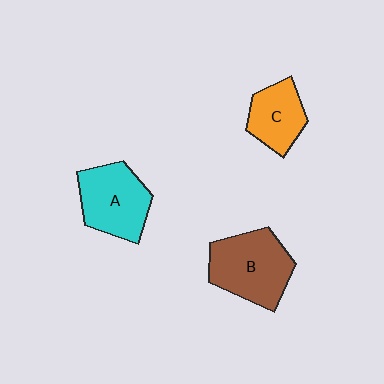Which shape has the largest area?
Shape B (brown).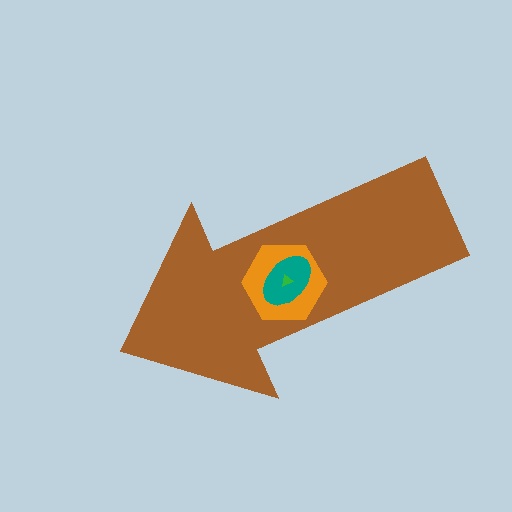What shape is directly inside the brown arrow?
The orange hexagon.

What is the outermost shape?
The brown arrow.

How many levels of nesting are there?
4.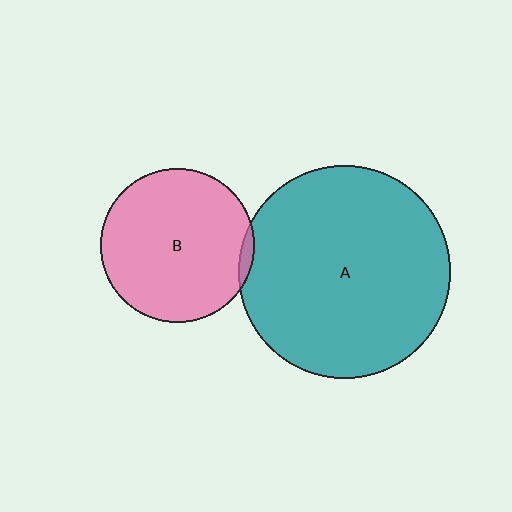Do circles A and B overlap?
Yes.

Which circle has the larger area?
Circle A (teal).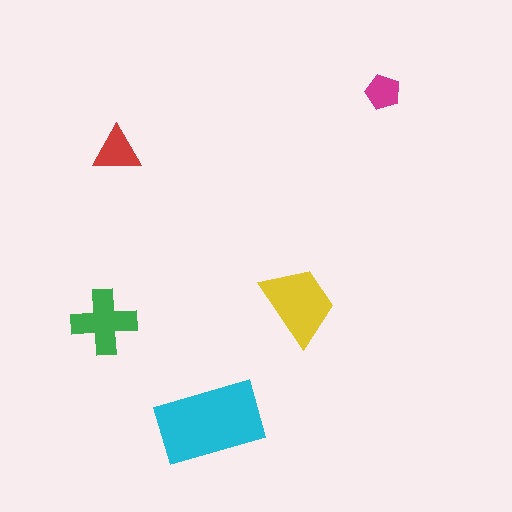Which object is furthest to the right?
The magenta pentagon is rightmost.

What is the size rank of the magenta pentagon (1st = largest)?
5th.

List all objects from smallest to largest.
The magenta pentagon, the red triangle, the green cross, the yellow trapezoid, the cyan rectangle.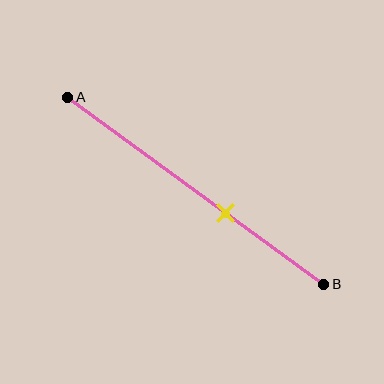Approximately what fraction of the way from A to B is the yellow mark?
The yellow mark is approximately 60% of the way from A to B.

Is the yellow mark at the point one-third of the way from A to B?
No, the mark is at about 60% from A, not at the 33% one-third point.